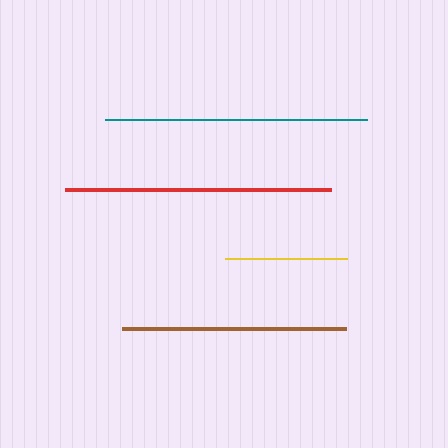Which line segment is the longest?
The red line is the longest at approximately 267 pixels.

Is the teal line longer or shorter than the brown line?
The teal line is longer than the brown line.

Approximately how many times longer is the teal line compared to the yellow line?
The teal line is approximately 2.1 times the length of the yellow line.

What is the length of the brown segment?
The brown segment is approximately 223 pixels long.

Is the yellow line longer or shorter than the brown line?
The brown line is longer than the yellow line.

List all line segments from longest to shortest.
From longest to shortest: red, teal, brown, yellow.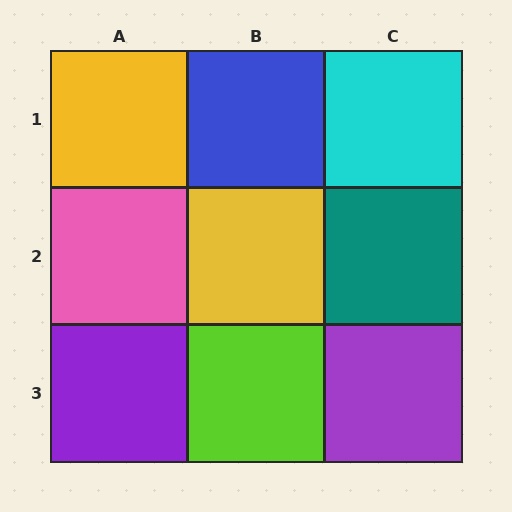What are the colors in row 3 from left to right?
Purple, lime, purple.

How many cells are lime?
1 cell is lime.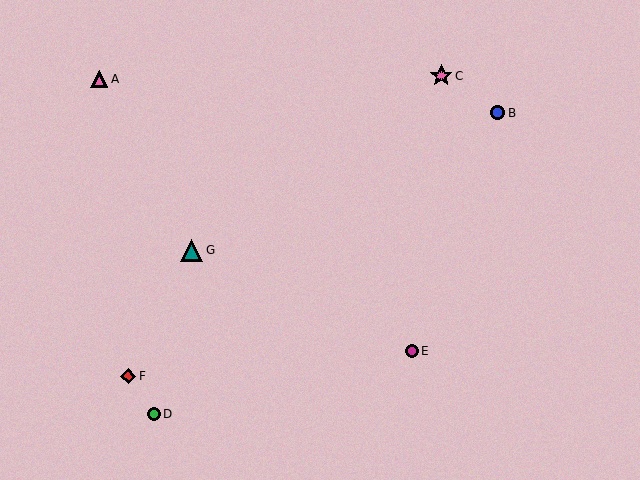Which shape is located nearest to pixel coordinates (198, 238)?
The teal triangle (labeled G) at (192, 250) is nearest to that location.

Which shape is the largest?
The pink star (labeled C) is the largest.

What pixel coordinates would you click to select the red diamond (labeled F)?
Click at (128, 376) to select the red diamond F.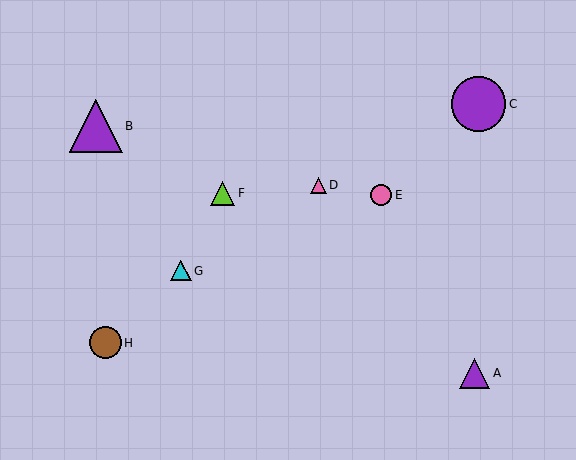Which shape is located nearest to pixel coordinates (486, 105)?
The purple circle (labeled C) at (479, 104) is nearest to that location.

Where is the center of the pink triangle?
The center of the pink triangle is at (319, 186).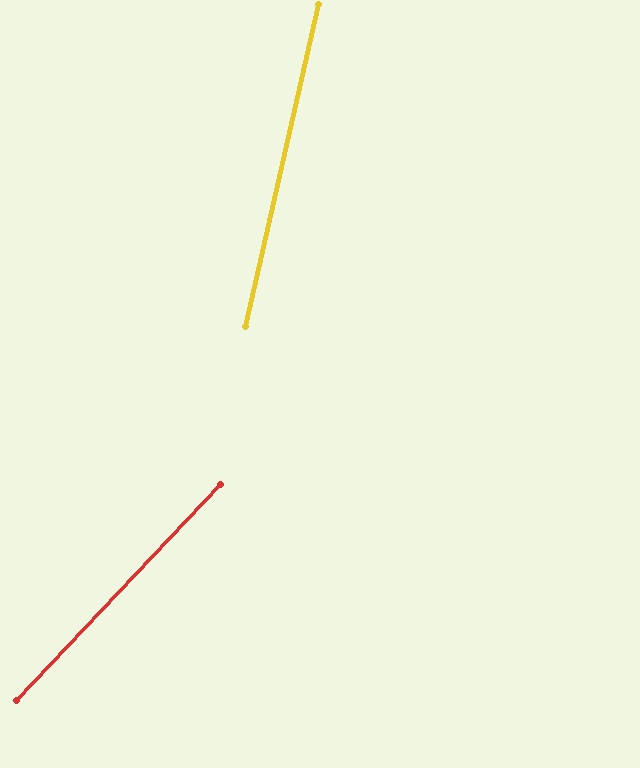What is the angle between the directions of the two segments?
Approximately 31 degrees.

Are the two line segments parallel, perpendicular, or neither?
Neither parallel nor perpendicular — they differ by about 31°.